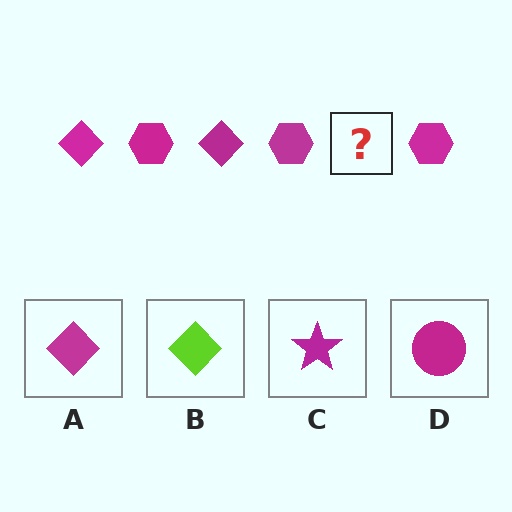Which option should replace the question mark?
Option A.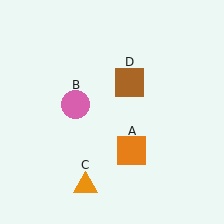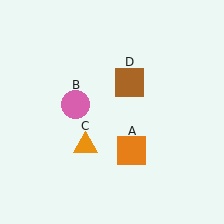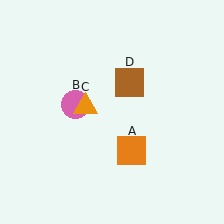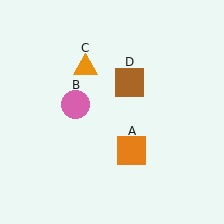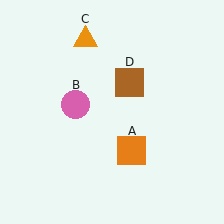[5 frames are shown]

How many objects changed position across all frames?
1 object changed position: orange triangle (object C).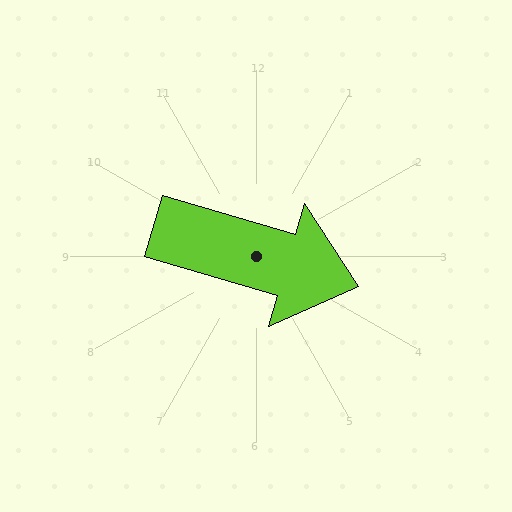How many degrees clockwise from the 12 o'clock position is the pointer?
Approximately 106 degrees.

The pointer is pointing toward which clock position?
Roughly 4 o'clock.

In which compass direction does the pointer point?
East.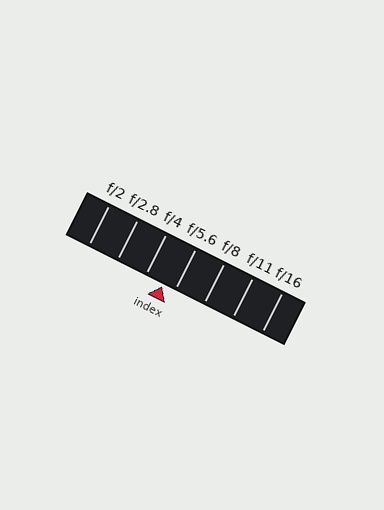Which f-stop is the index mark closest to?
The index mark is closest to f/5.6.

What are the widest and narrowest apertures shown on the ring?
The widest aperture shown is f/2 and the narrowest is f/16.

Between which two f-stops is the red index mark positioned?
The index mark is between f/4 and f/5.6.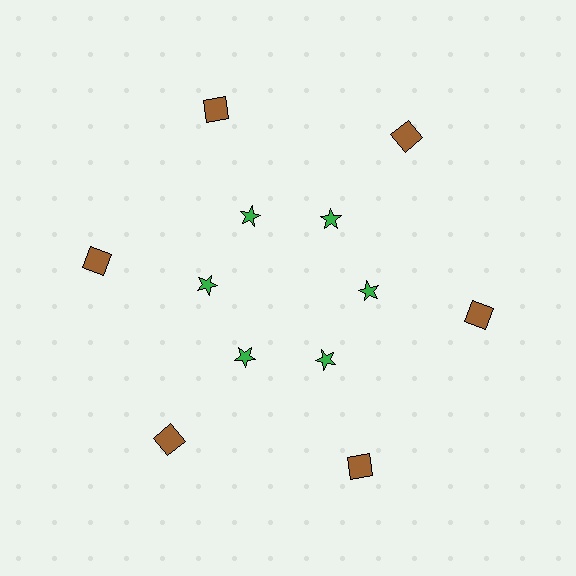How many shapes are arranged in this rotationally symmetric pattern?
There are 12 shapes, arranged in 6 groups of 2.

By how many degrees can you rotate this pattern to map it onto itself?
The pattern maps onto itself every 60 degrees of rotation.